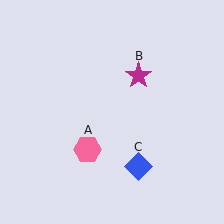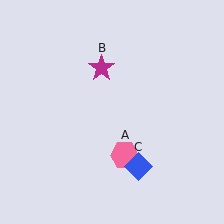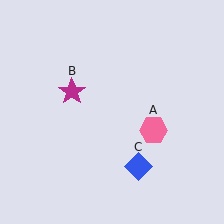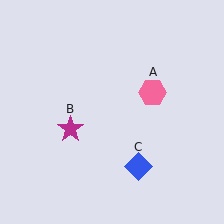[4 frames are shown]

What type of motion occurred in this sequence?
The pink hexagon (object A), magenta star (object B) rotated counterclockwise around the center of the scene.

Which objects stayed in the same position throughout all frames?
Blue diamond (object C) remained stationary.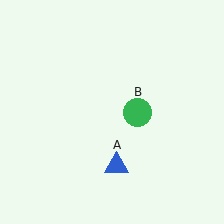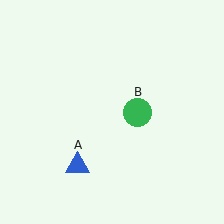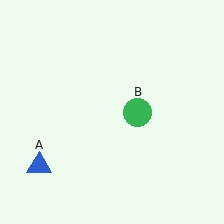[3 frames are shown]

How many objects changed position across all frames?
1 object changed position: blue triangle (object A).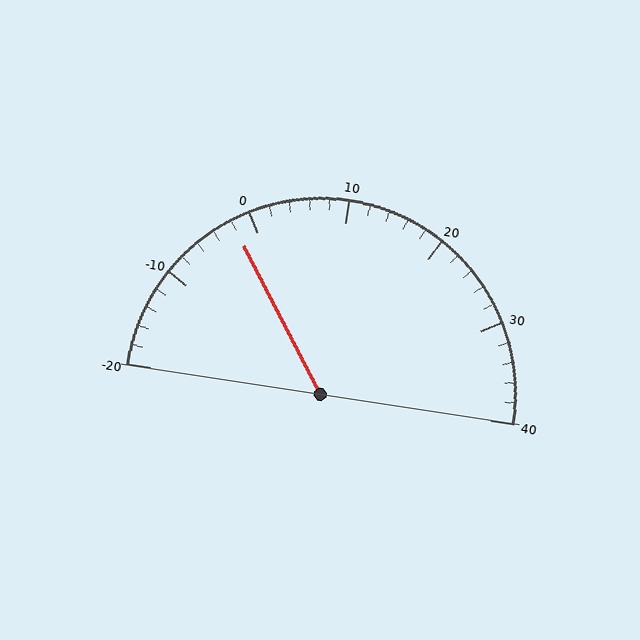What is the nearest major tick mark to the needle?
The nearest major tick mark is 0.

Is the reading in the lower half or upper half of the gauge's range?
The reading is in the lower half of the range (-20 to 40).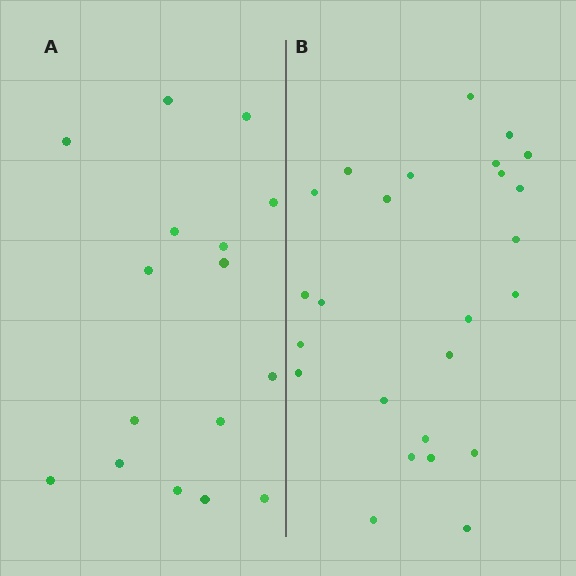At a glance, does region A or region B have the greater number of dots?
Region B (the right region) has more dots.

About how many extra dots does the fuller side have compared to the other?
Region B has roughly 8 or so more dots than region A.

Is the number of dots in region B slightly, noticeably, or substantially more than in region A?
Region B has substantially more. The ratio is roughly 1.6 to 1.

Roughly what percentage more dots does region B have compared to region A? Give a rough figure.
About 55% more.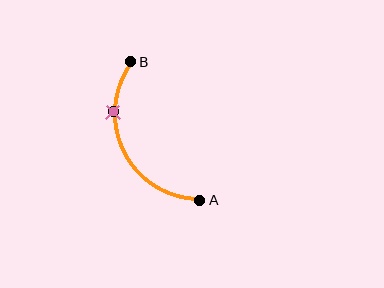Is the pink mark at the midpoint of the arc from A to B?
No. The pink mark lies on the arc but is closer to endpoint B. The arc midpoint would be at the point on the curve equidistant along the arc from both A and B.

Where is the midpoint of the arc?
The arc midpoint is the point on the curve farthest from the straight line joining A and B. It sits to the left of that line.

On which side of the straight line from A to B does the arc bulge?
The arc bulges to the left of the straight line connecting A and B.